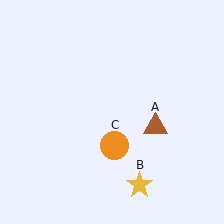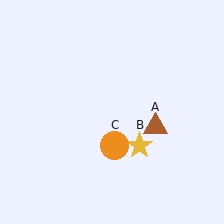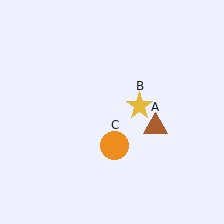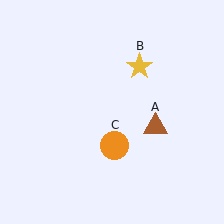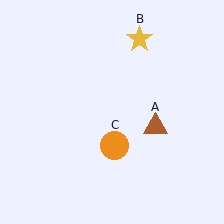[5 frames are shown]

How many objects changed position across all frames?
1 object changed position: yellow star (object B).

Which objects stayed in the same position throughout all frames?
Brown triangle (object A) and orange circle (object C) remained stationary.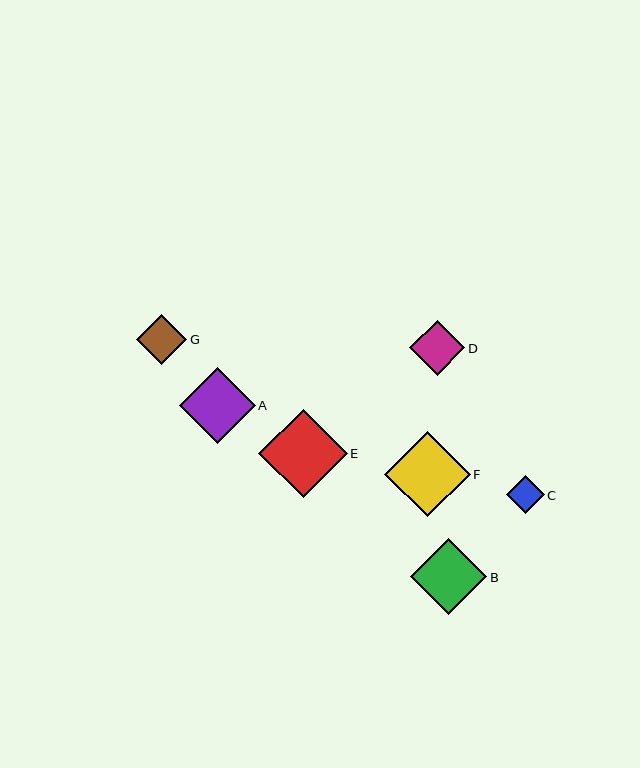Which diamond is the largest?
Diamond E is the largest with a size of approximately 89 pixels.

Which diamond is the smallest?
Diamond C is the smallest with a size of approximately 38 pixels.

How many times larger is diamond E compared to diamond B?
Diamond E is approximately 1.2 times the size of diamond B.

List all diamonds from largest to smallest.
From largest to smallest: E, F, B, A, D, G, C.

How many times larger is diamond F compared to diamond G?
Diamond F is approximately 1.7 times the size of diamond G.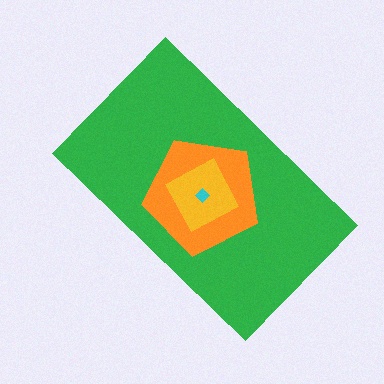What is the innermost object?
The cyan diamond.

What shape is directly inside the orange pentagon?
The yellow square.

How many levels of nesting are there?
4.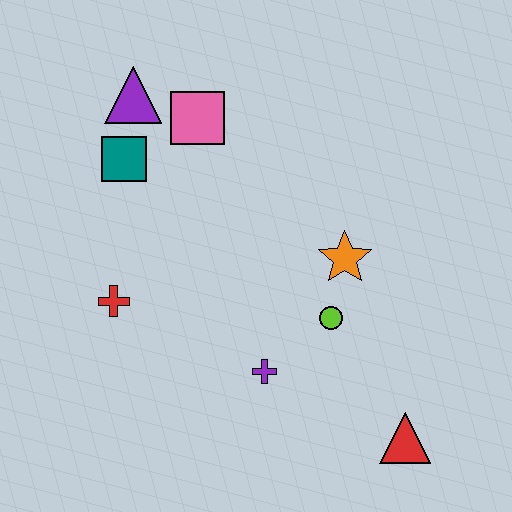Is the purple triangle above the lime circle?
Yes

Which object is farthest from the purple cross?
The purple triangle is farthest from the purple cross.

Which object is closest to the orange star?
The lime circle is closest to the orange star.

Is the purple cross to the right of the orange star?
No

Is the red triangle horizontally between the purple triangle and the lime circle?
No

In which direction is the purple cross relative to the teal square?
The purple cross is below the teal square.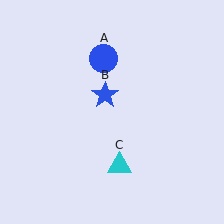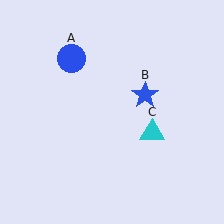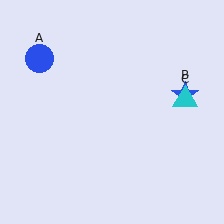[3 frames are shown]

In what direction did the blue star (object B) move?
The blue star (object B) moved right.